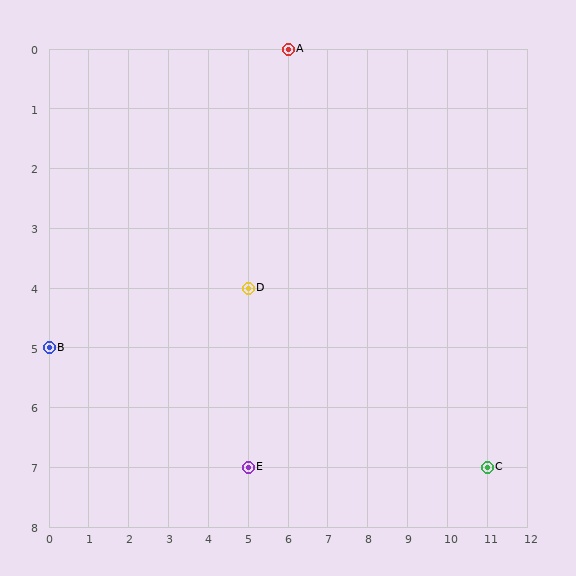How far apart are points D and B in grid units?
Points D and B are 5 columns and 1 row apart (about 5.1 grid units diagonally).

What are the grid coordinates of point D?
Point D is at grid coordinates (5, 4).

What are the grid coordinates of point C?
Point C is at grid coordinates (11, 7).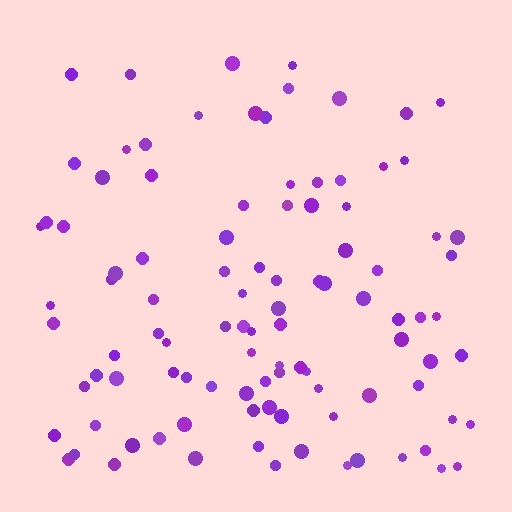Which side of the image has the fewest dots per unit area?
The top.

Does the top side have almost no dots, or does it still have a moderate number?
Still a moderate number, just noticeably fewer than the bottom.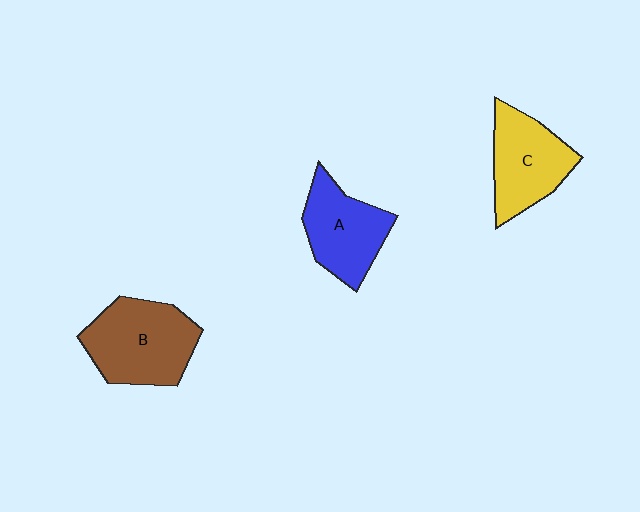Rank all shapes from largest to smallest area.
From largest to smallest: B (brown), C (yellow), A (blue).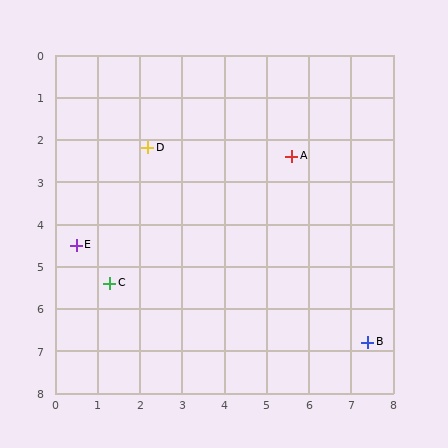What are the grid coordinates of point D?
Point D is at approximately (2.2, 2.2).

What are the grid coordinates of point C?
Point C is at approximately (1.3, 5.4).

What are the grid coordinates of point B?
Point B is at approximately (7.4, 6.8).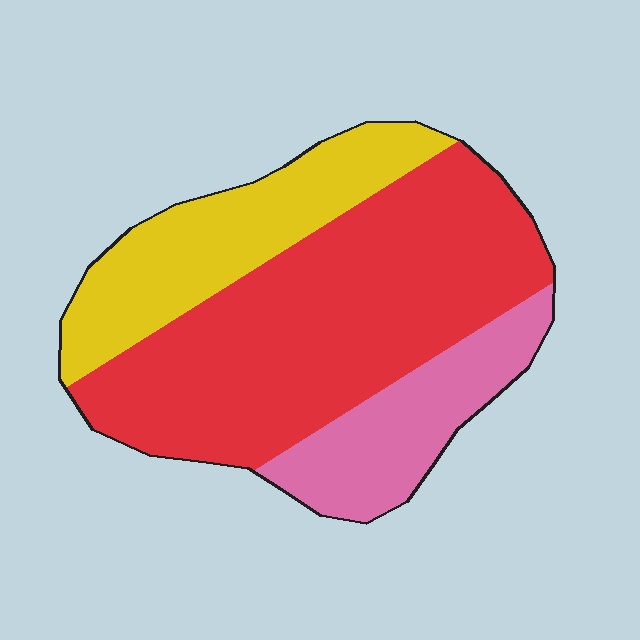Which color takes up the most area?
Red, at roughly 55%.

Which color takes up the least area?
Pink, at roughly 20%.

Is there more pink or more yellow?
Yellow.